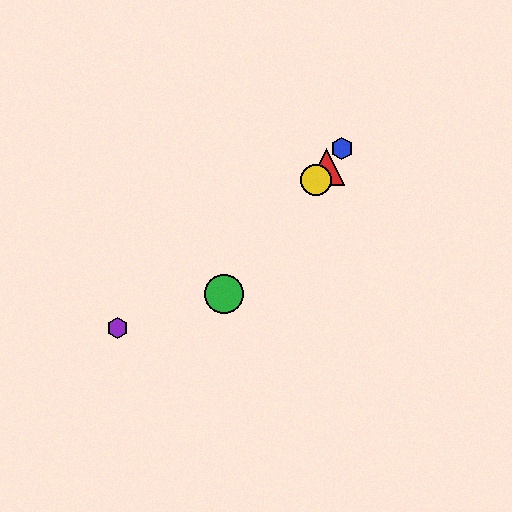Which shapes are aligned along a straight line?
The red triangle, the blue hexagon, the green circle, the yellow circle are aligned along a straight line.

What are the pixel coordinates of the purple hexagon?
The purple hexagon is at (117, 328).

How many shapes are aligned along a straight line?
4 shapes (the red triangle, the blue hexagon, the green circle, the yellow circle) are aligned along a straight line.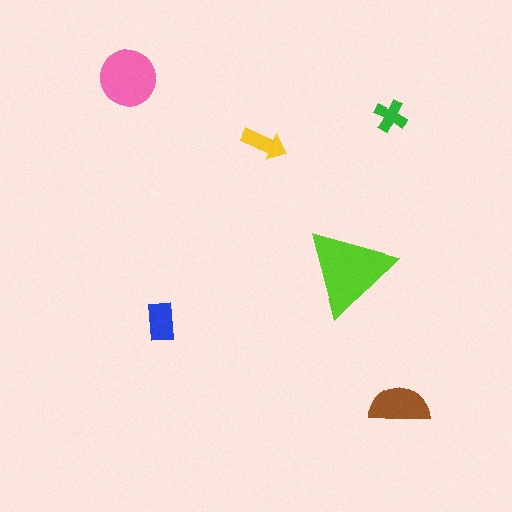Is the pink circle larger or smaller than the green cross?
Larger.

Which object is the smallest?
The green cross.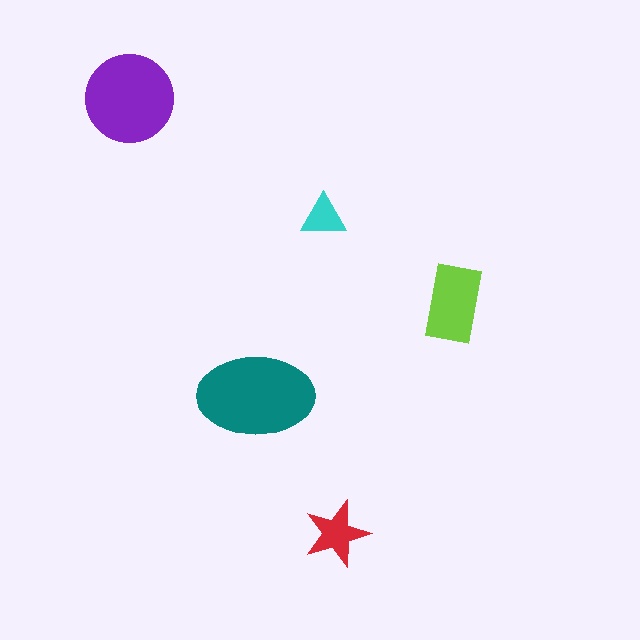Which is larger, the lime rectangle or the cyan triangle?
The lime rectangle.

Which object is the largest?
The teal ellipse.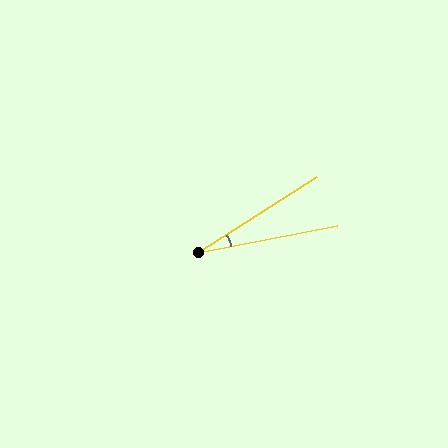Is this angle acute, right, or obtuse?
It is acute.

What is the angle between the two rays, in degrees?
Approximately 22 degrees.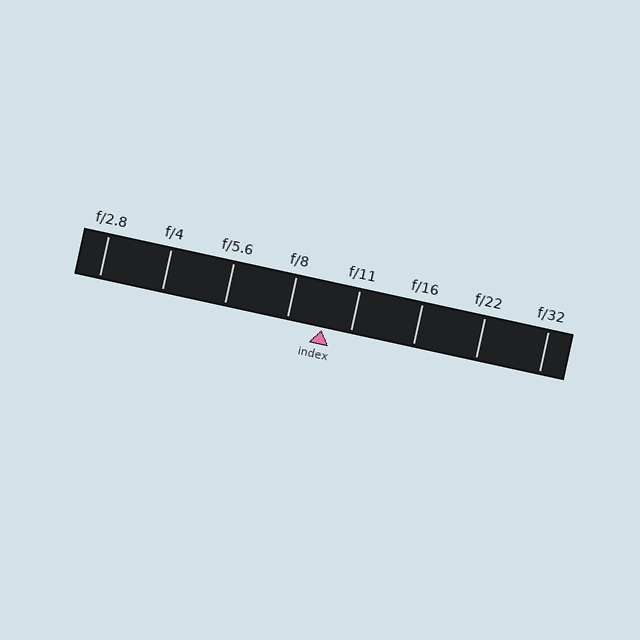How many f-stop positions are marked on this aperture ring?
There are 8 f-stop positions marked.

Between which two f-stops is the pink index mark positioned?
The index mark is between f/8 and f/11.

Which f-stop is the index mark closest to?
The index mark is closest to f/11.